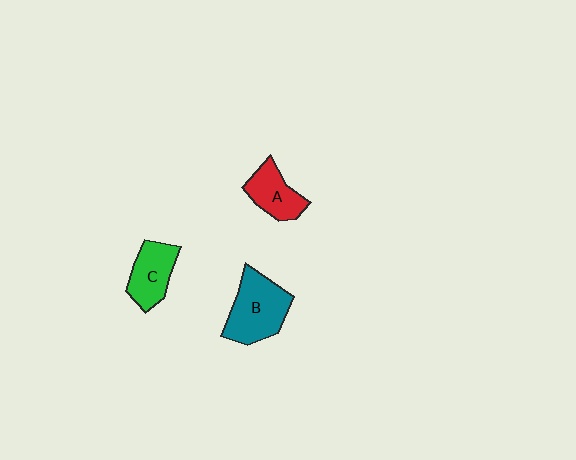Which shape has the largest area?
Shape B (teal).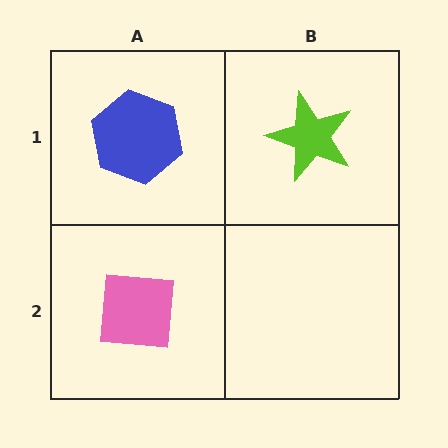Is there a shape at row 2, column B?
No, that cell is empty.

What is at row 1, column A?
A blue hexagon.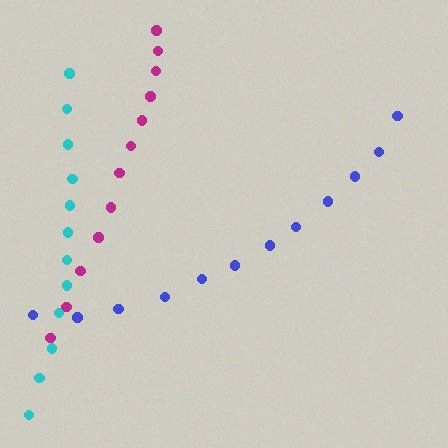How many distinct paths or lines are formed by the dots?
There are 3 distinct paths.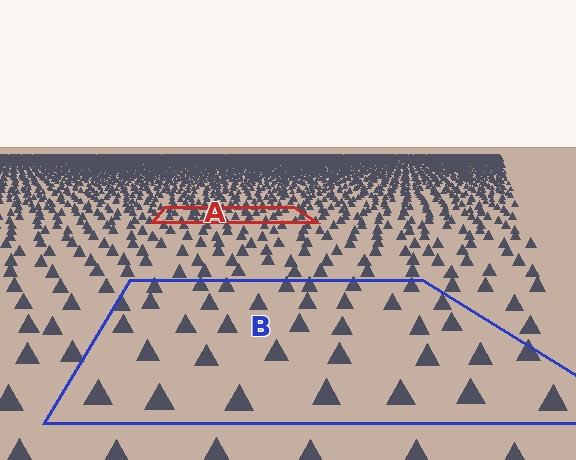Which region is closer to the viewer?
Region B is closer. The texture elements there are larger and more spread out.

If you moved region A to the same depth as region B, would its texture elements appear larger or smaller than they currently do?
They would appear larger. At a closer depth, the same texture elements are projected at a bigger on-screen size.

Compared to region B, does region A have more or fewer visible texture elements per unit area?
Region A has more texture elements per unit area — they are packed more densely because it is farther away.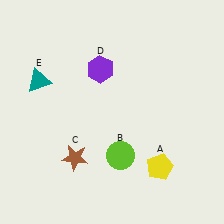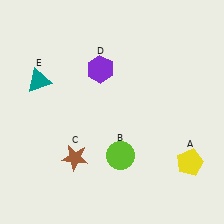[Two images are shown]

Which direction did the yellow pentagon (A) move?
The yellow pentagon (A) moved right.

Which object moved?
The yellow pentagon (A) moved right.